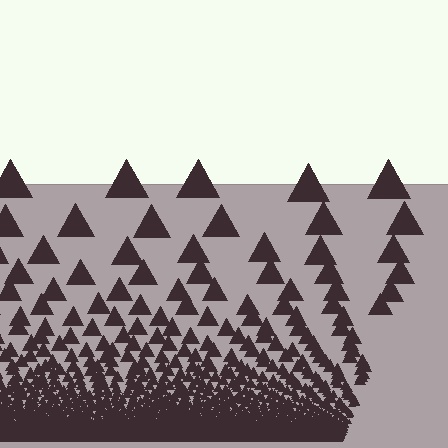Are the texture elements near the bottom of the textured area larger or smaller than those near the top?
Smaller. The gradient is inverted — elements near the bottom are smaller and denser.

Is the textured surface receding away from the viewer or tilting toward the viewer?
The surface appears to tilt toward the viewer. Texture elements get larger and sparser toward the top.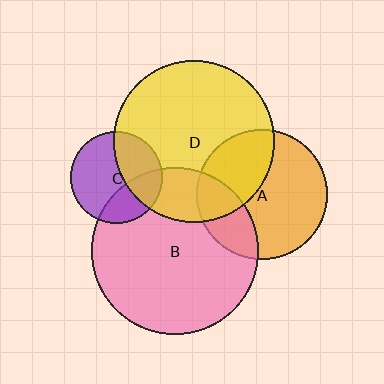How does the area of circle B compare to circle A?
Approximately 1.6 times.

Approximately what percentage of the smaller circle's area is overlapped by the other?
Approximately 35%.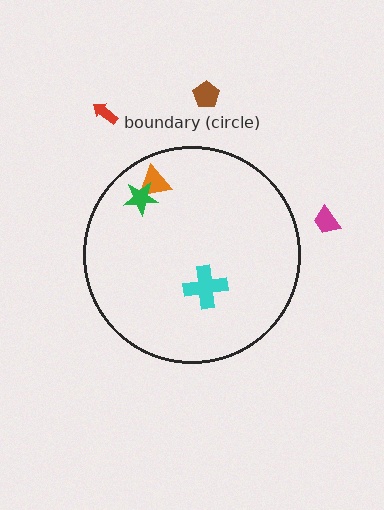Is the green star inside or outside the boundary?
Inside.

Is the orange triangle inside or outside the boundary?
Inside.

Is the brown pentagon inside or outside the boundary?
Outside.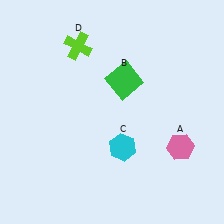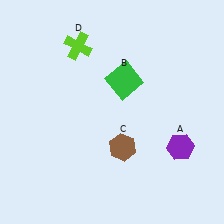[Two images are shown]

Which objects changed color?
A changed from pink to purple. C changed from cyan to brown.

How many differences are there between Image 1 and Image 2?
There are 2 differences between the two images.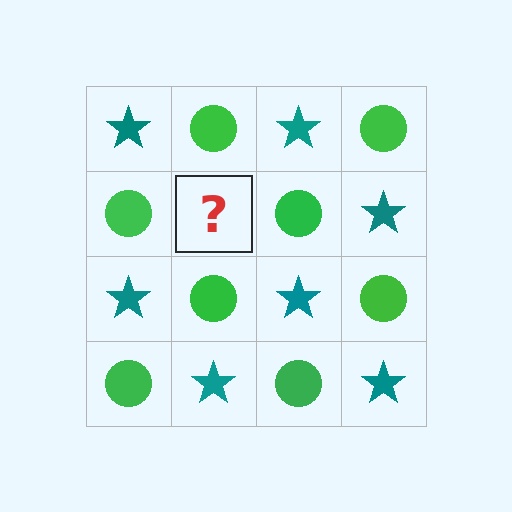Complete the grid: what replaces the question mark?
The question mark should be replaced with a teal star.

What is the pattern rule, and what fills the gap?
The rule is that it alternates teal star and green circle in a checkerboard pattern. The gap should be filled with a teal star.